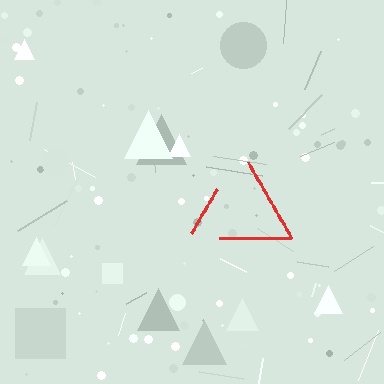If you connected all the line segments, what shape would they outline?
They would outline a triangle.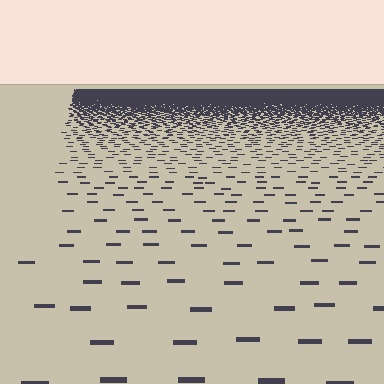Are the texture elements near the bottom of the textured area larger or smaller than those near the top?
Larger. Near the bottom, elements are closer to the viewer and appear at a bigger on-screen size.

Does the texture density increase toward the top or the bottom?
Density increases toward the top.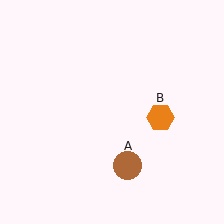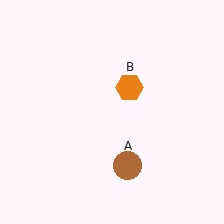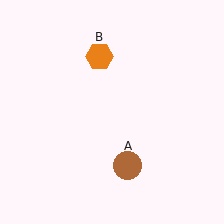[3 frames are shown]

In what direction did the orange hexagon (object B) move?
The orange hexagon (object B) moved up and to the left.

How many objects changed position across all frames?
1 object changed position: orange hexagon (object B).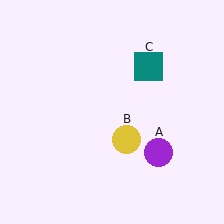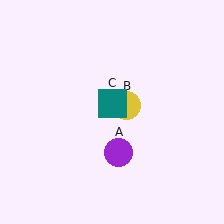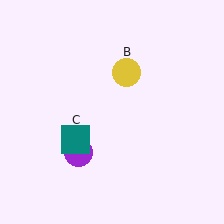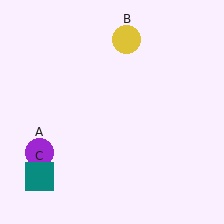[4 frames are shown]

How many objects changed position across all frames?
3 objects changed position: purple circle (object A), yellow circle (object B), teal square (object C).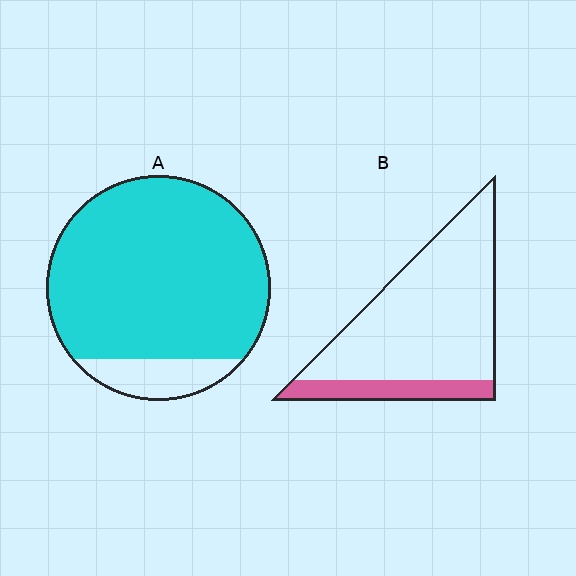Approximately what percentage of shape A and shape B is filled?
A is approximately 85% and B is approximately 20%.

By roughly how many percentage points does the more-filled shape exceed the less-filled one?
By roughly 70 percentage points (A over B).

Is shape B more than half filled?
No.